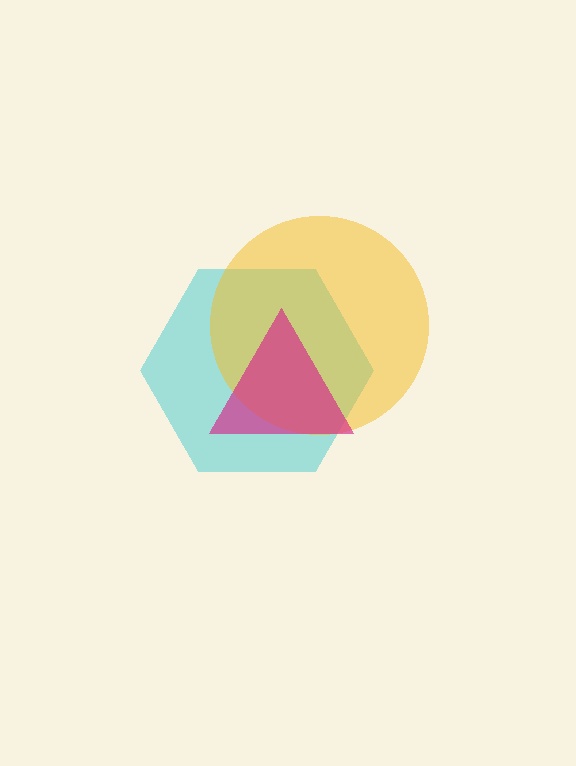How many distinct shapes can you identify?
There are 3 distinct shapes: a cyan hexagon, a yellow circle, a magenta triangle.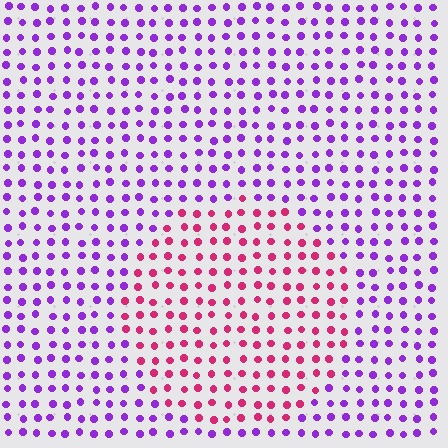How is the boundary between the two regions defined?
The boundary is defined purely by a slight shift in hue (about 58 degrees). Spacing, size, and orientation are identical on both sides.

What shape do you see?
I see a circle.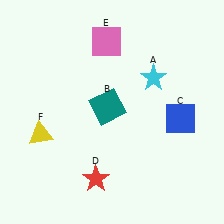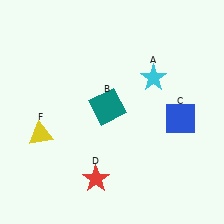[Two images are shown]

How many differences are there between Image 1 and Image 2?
There is 1 difference between the two images.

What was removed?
The pink square (E) was removed in Image 2.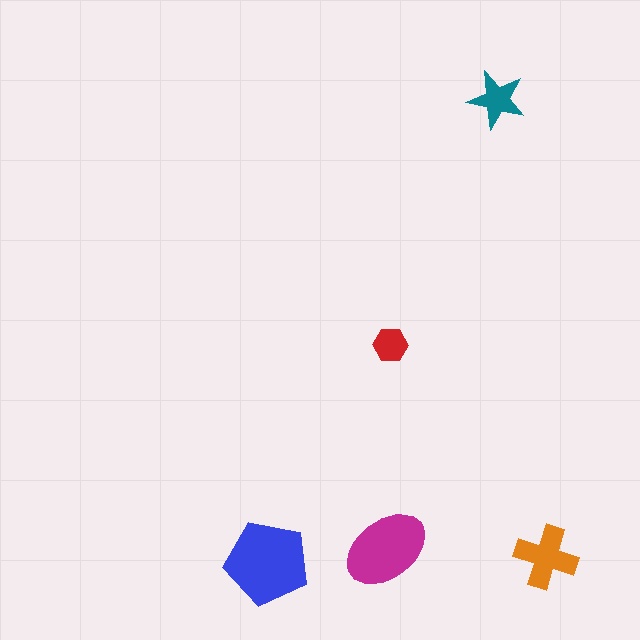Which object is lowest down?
The blue pentagon is bottommost.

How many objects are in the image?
There are 5 objects in the image.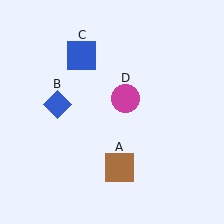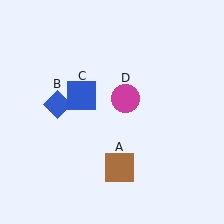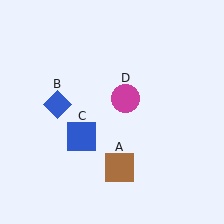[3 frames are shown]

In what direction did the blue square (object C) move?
The blue square (object C) moved down.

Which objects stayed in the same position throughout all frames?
Brown square (object A) and blue diamond (object B) and magenta circle (object D) remained stationary.